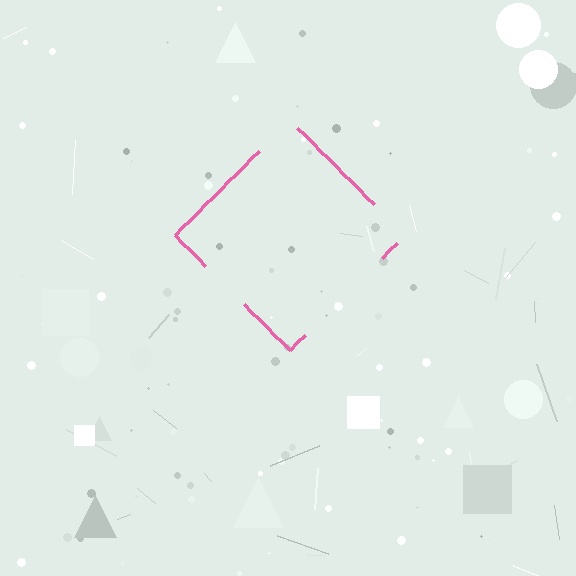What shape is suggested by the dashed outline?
The dashed outline suggests a diamond.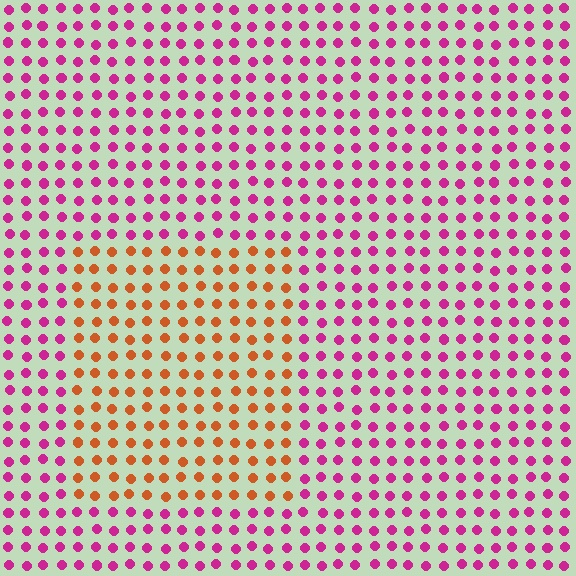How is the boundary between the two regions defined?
The boundary is defined purely by a slight shift in hue (about 59 degrees). Spacing, size, and orientation are identical on both sides.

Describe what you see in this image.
The image is filled with small magenta elements in a uniform arrangement. A rectangle-shaped region is visible where the elements are tinted to a slightly different hue, forming a subtle color boundary.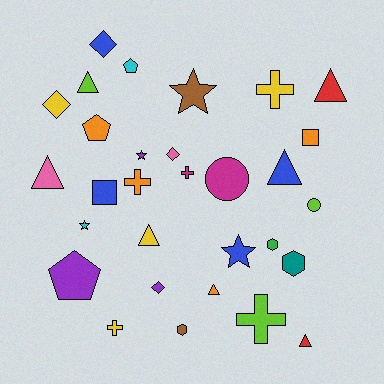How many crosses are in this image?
There are 5 crosses.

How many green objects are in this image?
There is 1 green object.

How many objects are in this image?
There are 30 objects.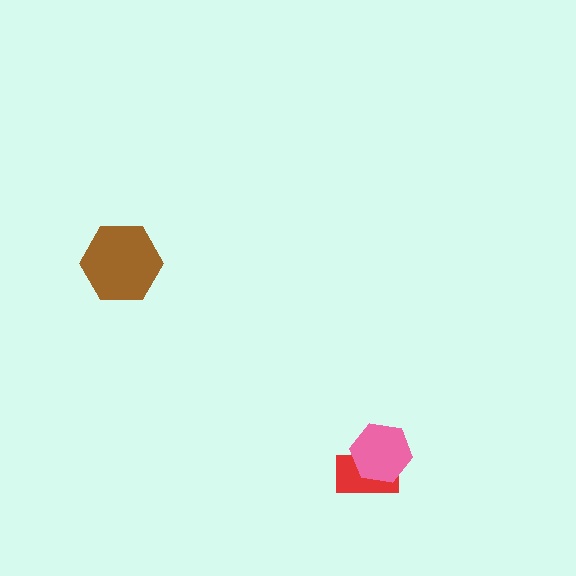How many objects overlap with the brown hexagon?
0 objects overlap with the brown hexagon.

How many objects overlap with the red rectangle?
1 object overlaps with the red rectangle.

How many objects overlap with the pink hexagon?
1 object overlaps with the pink hexagon.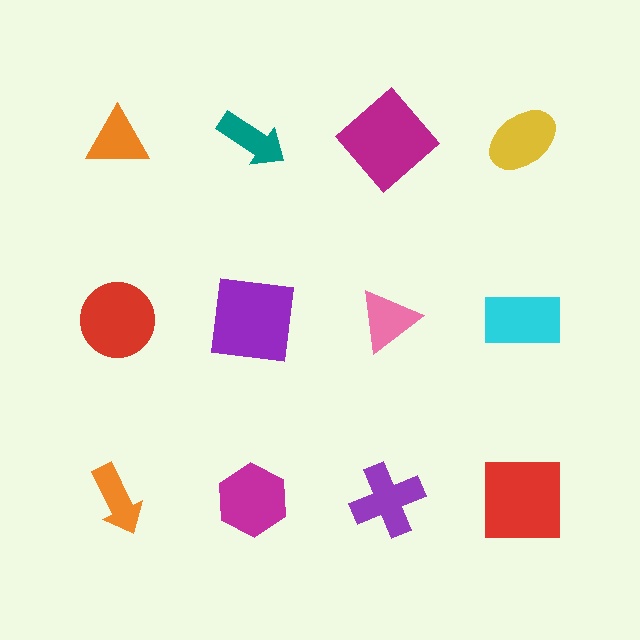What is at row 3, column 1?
An orange arrow.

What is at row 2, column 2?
A purple square.